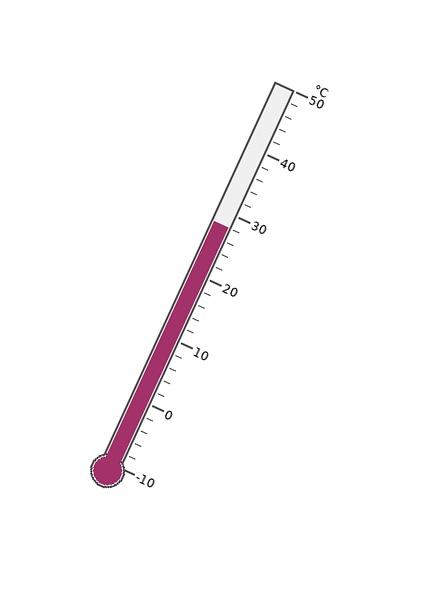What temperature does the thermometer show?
The thermometer shows approximately 28°C.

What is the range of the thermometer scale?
The thermometer scale ranges from -10°C to 50°C.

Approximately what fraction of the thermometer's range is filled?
The thermometer is filled to approximately 65% of its range.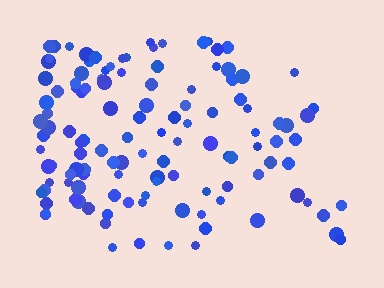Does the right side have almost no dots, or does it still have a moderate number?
Still a moderate number, just noticeably fewer than the left.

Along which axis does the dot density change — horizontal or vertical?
Horizontal.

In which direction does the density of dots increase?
From right to left, with the left side densest.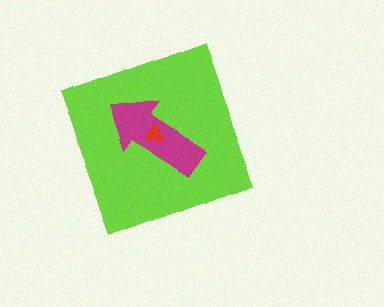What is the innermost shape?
The red triangle.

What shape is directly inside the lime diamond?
The magenta arrow.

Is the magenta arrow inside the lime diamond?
Yes.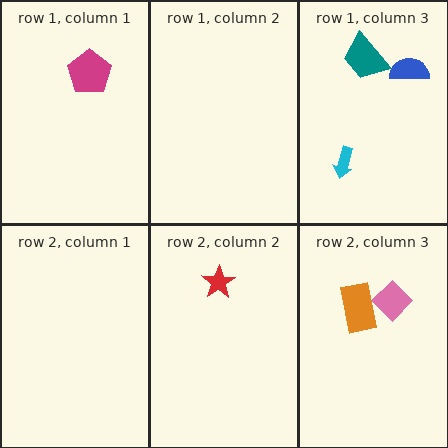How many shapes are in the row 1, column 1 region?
1.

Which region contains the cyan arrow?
The row 1, column 3 region.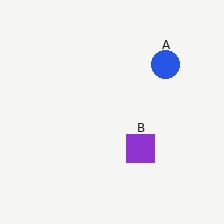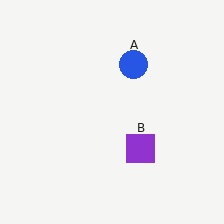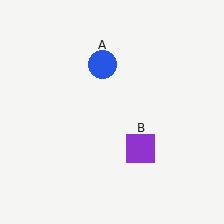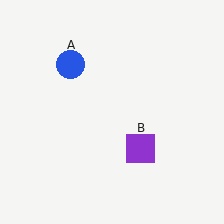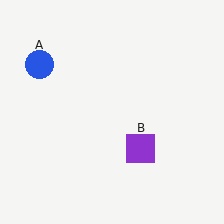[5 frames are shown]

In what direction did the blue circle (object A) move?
The blue circle (object A) moved left.